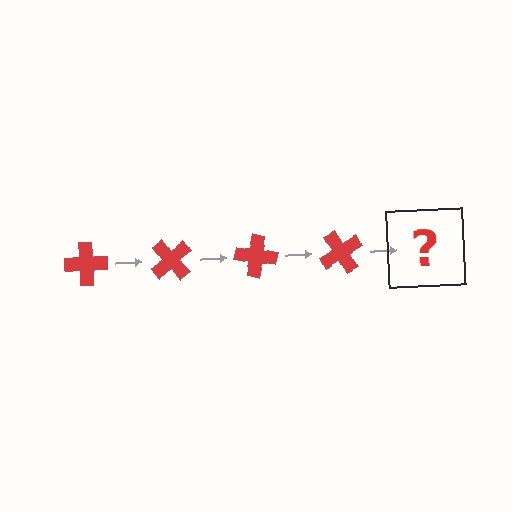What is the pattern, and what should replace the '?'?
The pattern is that the cross rotates 50 degrees each step. The '?' should be a red cross rotated 200 degrees.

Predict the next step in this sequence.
The next step is a red cross rotated 200 degrees.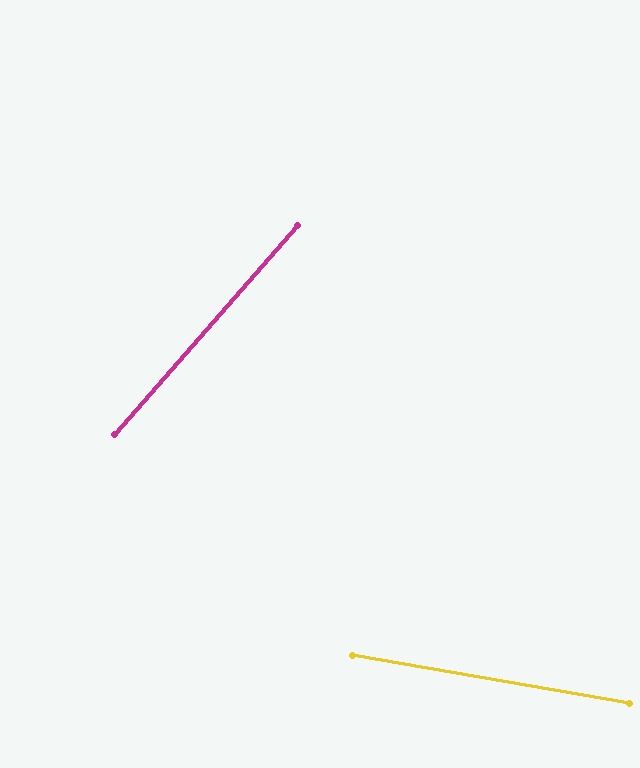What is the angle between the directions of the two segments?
Approximately 59 degrees.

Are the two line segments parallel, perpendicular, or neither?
Neither parallel nor perpendicular — they differ by about 59°.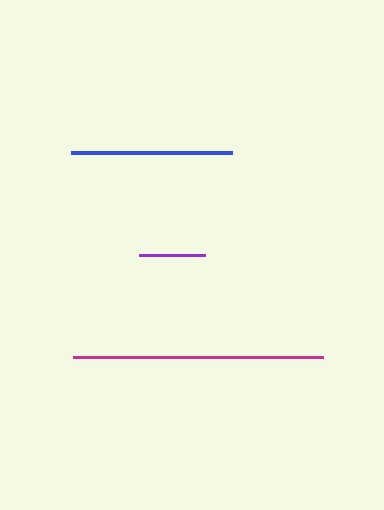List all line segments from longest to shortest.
From longest to shortest: magenta, blue, purple.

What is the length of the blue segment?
The blue segment is approximately 161 pixels long.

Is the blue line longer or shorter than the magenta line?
The magenta line is longer than the blue line.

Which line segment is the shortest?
The purple line is the shortest at approximately 66 pixels.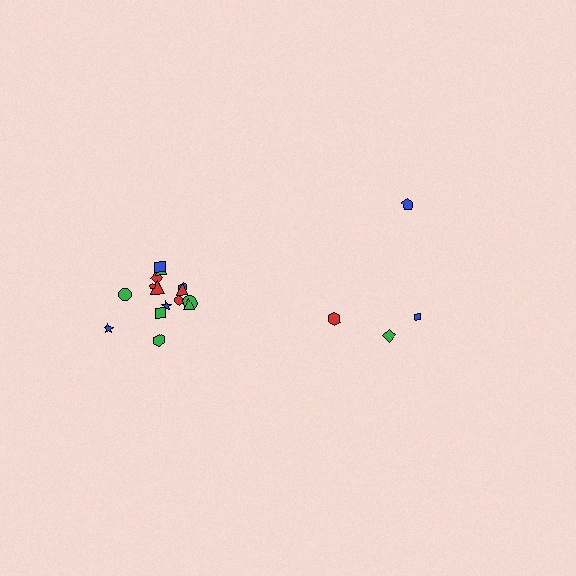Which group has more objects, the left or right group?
The left group.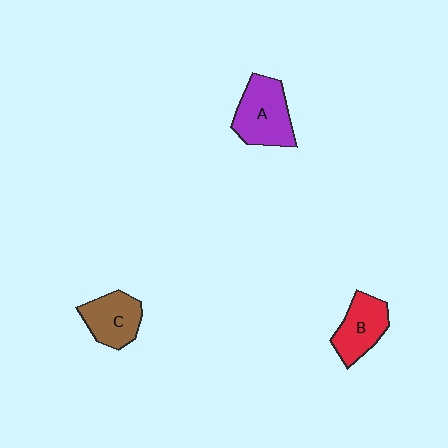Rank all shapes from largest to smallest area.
From largest to smallest: A (purple), B (red), C (brown).